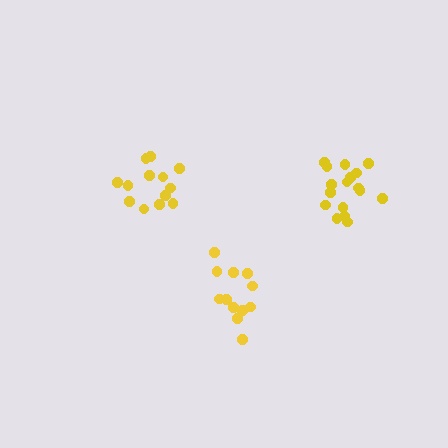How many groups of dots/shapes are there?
There are 3 groups.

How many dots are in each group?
Group 1: 13 dots, Group 2: 12 dots, Group 3: 17 dots (42 total).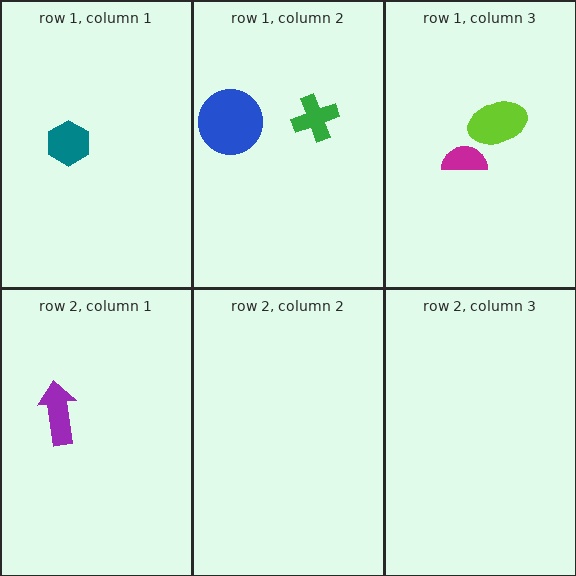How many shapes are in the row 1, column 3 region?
2.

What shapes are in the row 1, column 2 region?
The green cross, the blue circle.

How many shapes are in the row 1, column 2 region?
2.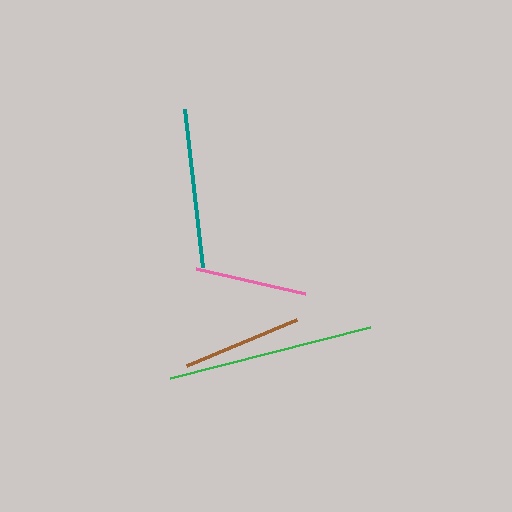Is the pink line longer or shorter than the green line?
The green line is longer than the pink line.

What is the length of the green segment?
The green segment is approximately 206 pixels long.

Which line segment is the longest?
The green line is the longest at approximately 206 pixels.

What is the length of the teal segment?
The teal segment is approximately 160 pixels long.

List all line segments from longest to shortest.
From longest to shortest: green, teal, brown, pink.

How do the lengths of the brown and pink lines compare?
The brown and pink lines are approximately the same length.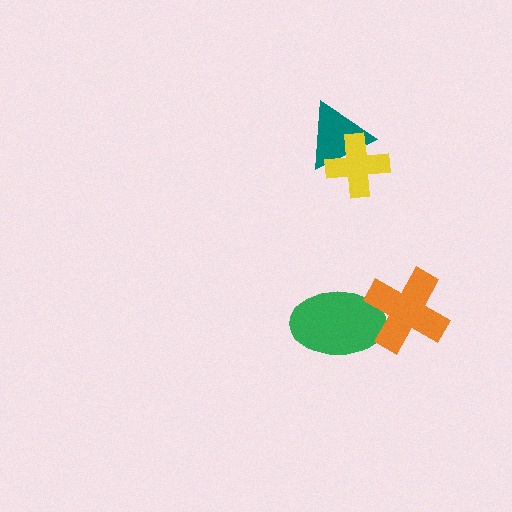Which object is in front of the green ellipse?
The orange cross is in front of the green ellipse.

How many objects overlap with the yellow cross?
1 object overlaps with the yellow cross.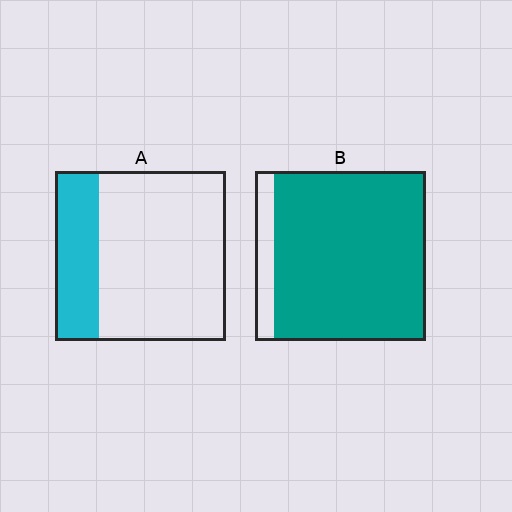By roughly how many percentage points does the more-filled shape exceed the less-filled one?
By roughly 65 percentage points (B over A).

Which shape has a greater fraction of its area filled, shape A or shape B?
Shape B.